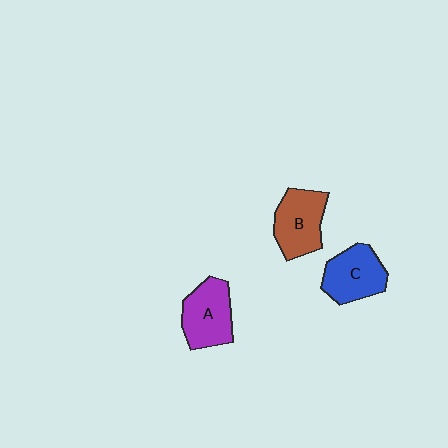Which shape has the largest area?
Shape A (purple).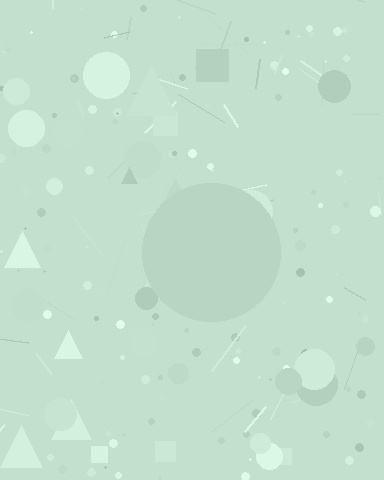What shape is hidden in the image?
A circle is hidden in the image.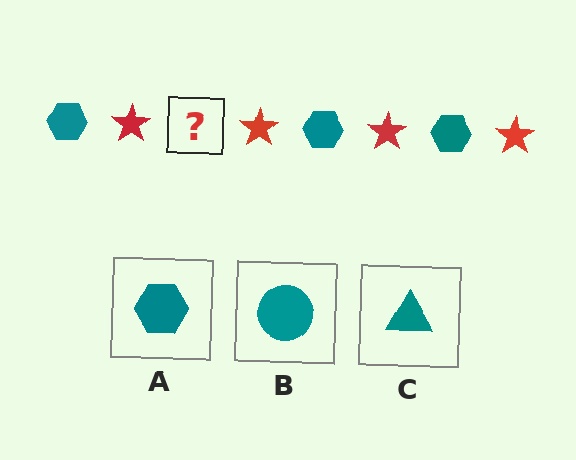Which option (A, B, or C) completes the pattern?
A.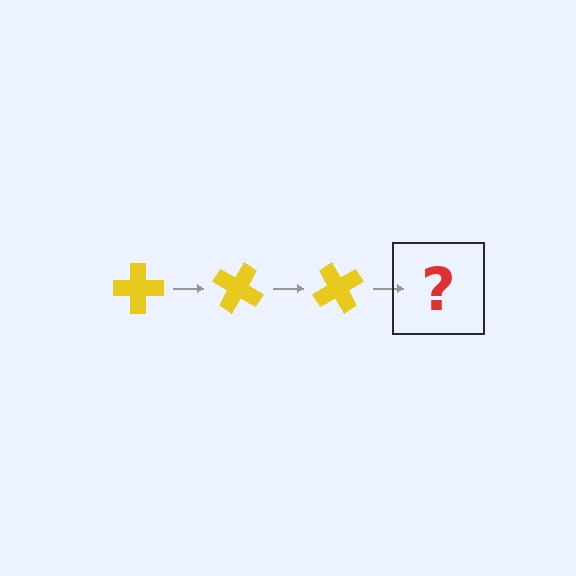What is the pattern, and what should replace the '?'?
The pattern is that the cross rotates 30 degrees each step. The '?' should be a yellow cross rotated 90 degrees.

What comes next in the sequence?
The next element should be a yellow cross rotated 90 degrees.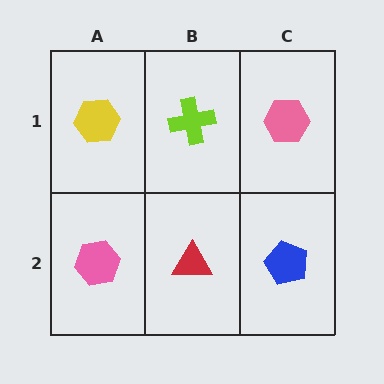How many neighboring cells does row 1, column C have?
2.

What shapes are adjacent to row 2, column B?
A lime cross (row 1, column B), a pink hexagon (row 2, column A), a blue pentagon (row 2, column C).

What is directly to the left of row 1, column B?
A yellow hexagon.